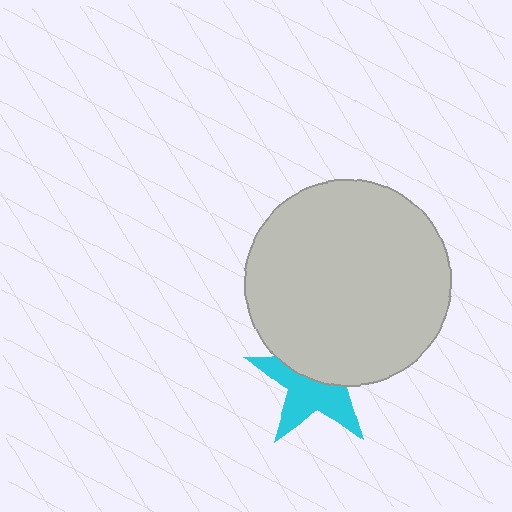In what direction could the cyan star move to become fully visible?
The cyan star could move down. That would shift it out from behind the light gray circle entirely.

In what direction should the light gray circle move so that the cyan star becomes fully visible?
The light gray circle should move up. That is the shortest direction to clear the overlap and leave the cyan star fully visible.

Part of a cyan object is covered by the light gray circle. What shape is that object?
It is a star.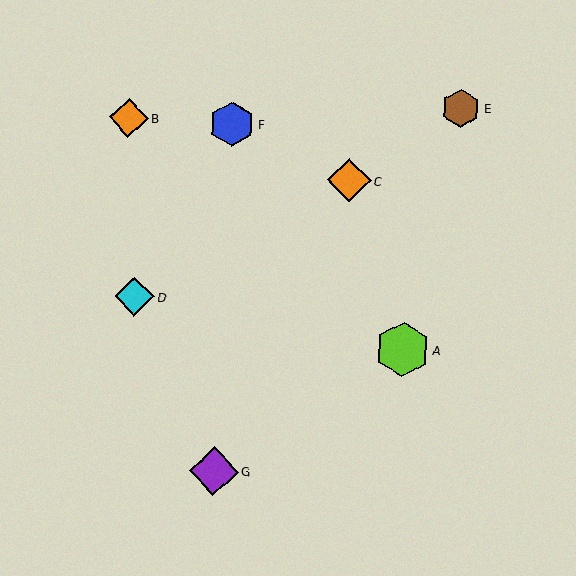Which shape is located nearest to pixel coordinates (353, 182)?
The orange diamond (labeled C) at (349, 180) is nearest to that location.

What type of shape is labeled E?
Shape E is a brown hexagon.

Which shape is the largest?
The lime hexagon (labeled A) is the largest.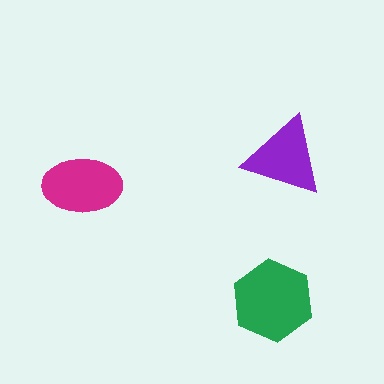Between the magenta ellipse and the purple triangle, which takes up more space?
The magenta ellipse.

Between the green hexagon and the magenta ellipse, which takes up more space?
The green hexagon.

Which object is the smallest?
The purple triangle.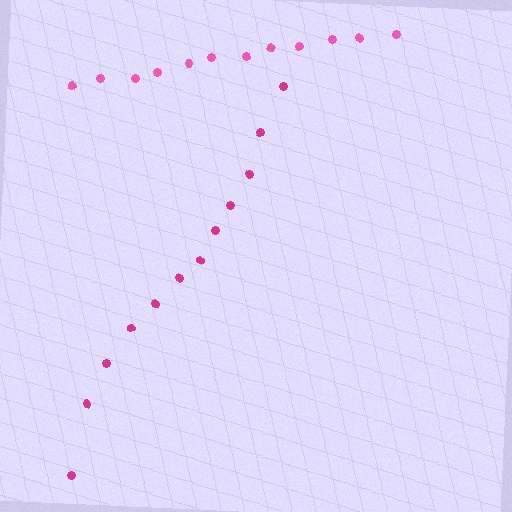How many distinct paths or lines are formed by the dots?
There are 2 distinct paths.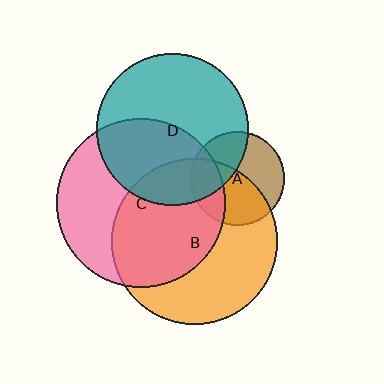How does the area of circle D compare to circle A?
Approximately 2.6 times.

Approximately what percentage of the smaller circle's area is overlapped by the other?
Approximately 35%.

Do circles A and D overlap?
Yes.